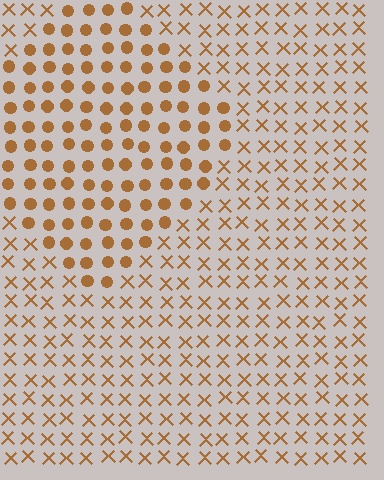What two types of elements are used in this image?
The image uses circles inside the diamond region and X marks outside it.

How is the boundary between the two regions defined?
The boundary is defined by a change in element shape: circles inside vs. X marks outside. All elements share the same color and spacing.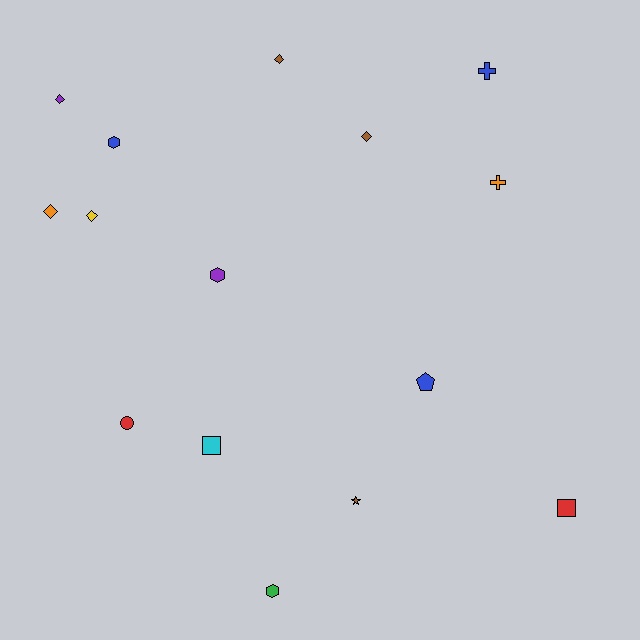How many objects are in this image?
There are 15 objects.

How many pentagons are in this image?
There is 1 pentagon.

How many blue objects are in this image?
There are 3 blue objects.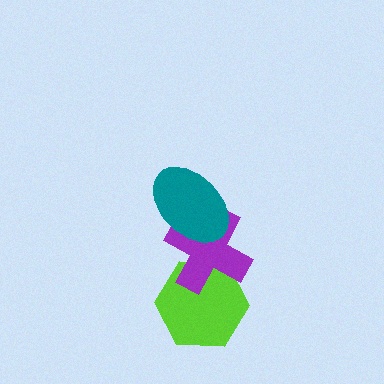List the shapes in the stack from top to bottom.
From top to bottom: the teal ellipse, the purple cross, the lime hexagon.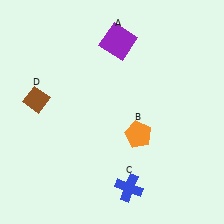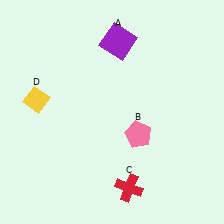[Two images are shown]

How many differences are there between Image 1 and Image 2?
There are 3 differences between the two images.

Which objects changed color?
B changed from orange to pink. C changed from blue to red. D changed from brown to yellow.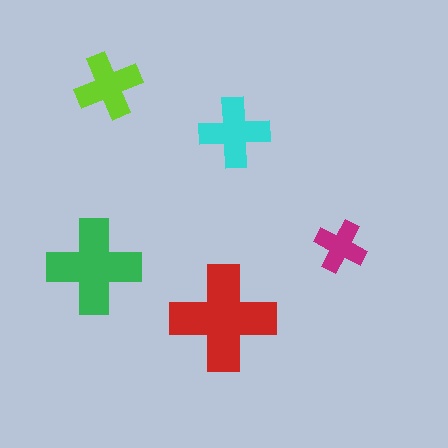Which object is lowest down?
The red cross is bottommost.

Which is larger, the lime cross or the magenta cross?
The lime one.